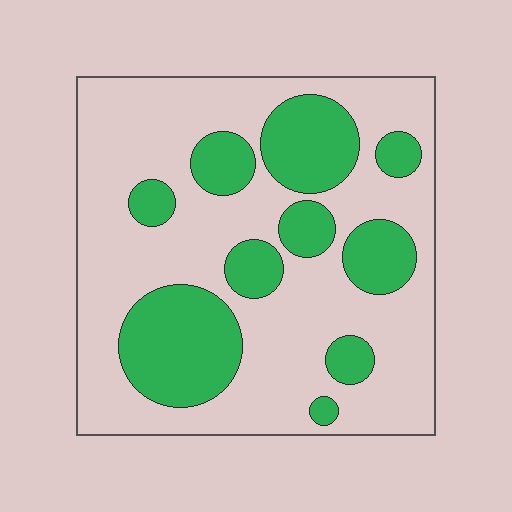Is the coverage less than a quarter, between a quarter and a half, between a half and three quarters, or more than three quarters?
Between a quarter and a half.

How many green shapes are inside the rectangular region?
10.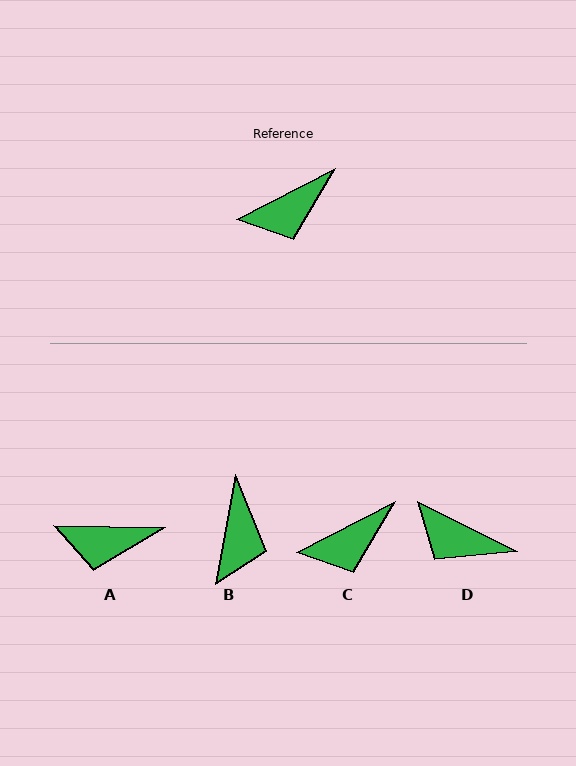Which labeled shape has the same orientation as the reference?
C.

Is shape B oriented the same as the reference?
No, it is off by about 52 degrees.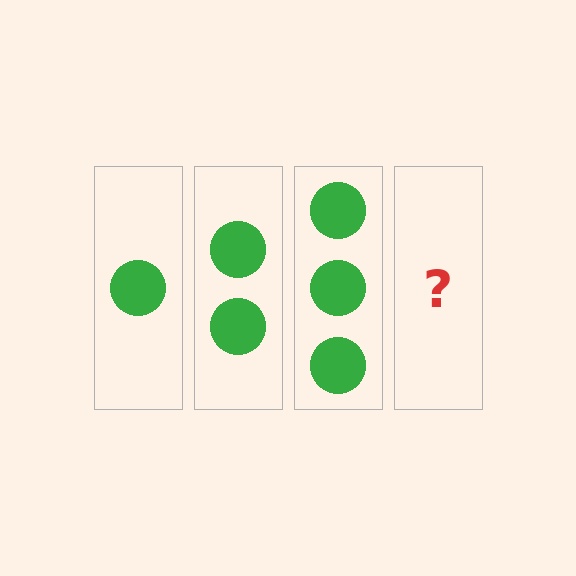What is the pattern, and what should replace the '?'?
The pattern is that each step adds one more circle. The '?' should be 4 circles.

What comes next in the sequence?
The next element should be 4 circles.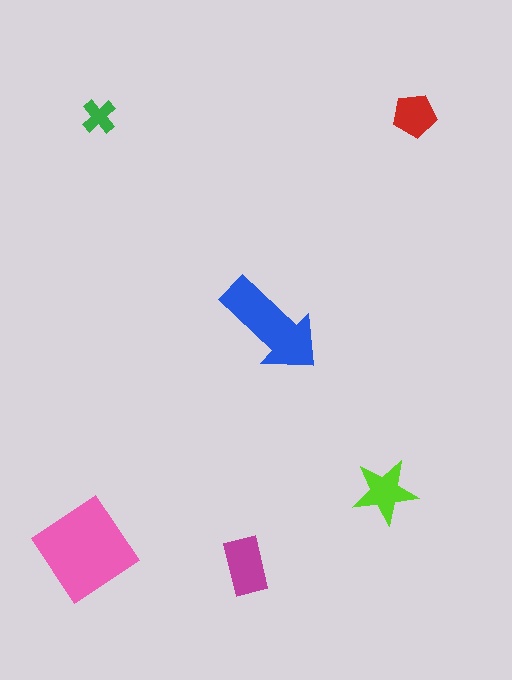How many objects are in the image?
There are 6 objects in the image.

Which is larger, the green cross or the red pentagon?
The red pentagon.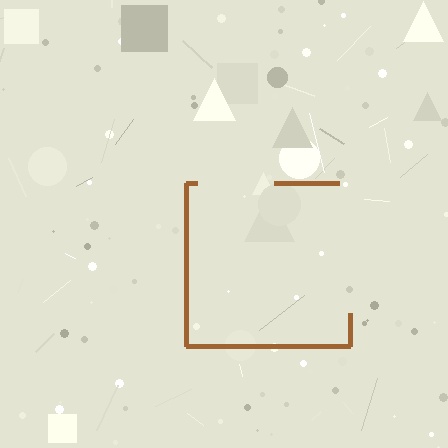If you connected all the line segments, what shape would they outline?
They would outline a square.